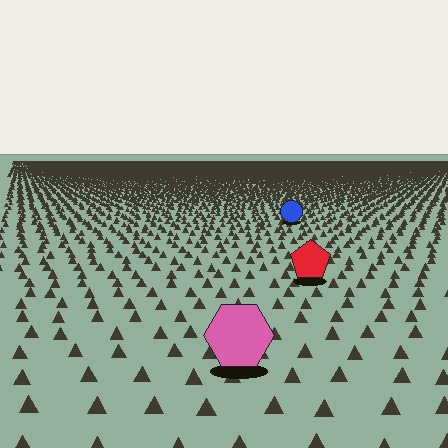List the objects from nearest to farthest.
From nearest to farthest: the pink hexagon, the red pentagon, the blue circle.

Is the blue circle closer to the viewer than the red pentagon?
No. The red pentagon is closer — you can tell from the texture gradient: the ground texture is coarser near it.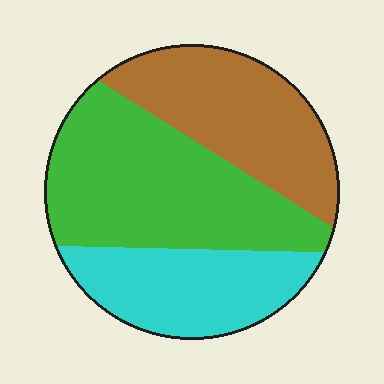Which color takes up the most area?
Green, at roughly 45%.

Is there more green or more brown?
Green.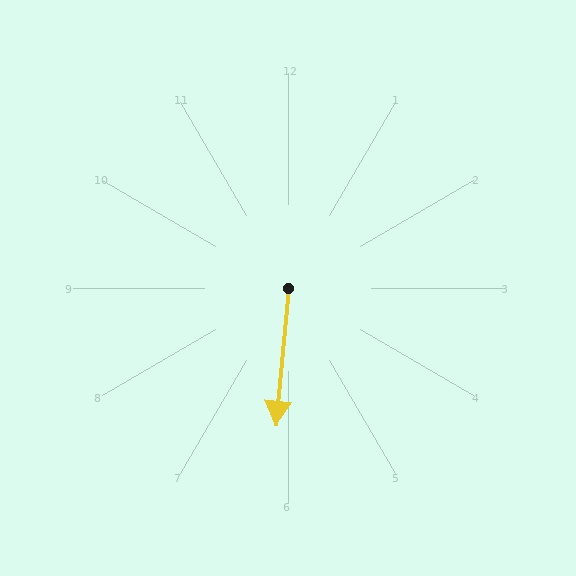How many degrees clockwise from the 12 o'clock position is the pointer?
Approximately 185 degrees.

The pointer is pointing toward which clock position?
Roughly 6 o'clock.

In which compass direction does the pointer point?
South.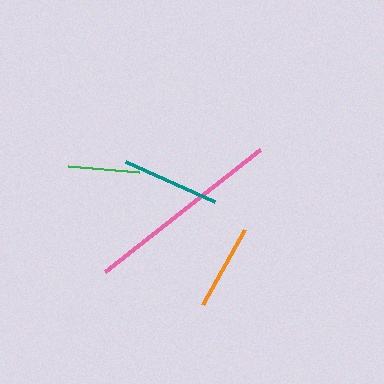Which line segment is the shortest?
The green line is the shortest at approximately 71 pixels.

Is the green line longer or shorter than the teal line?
The teal line is longer than the green line.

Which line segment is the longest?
The pink line is the longest at approximately 197 pixels.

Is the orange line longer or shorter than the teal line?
The teal line is longer than the orange line.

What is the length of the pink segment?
The pink segment is approximately 197 pixels long.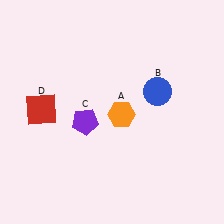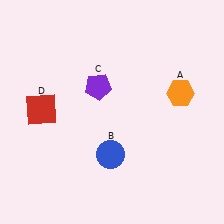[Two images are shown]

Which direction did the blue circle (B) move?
The blue circle (B) moved down.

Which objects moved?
The objects that moved are: the orange hexagon (A), the blue circle (B), the purple pentagon (C).